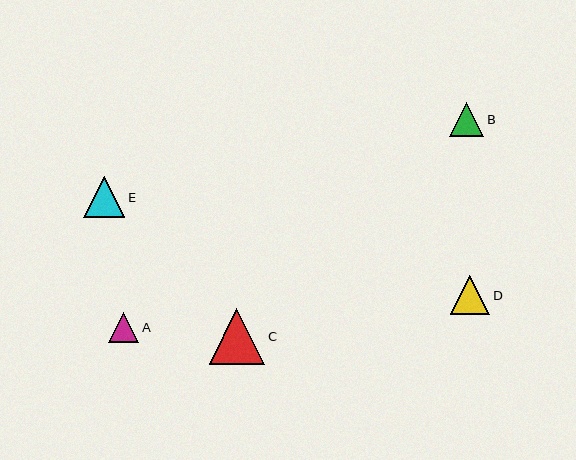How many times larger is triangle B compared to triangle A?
Triangle B is approximately 1.1 times the size of triangle A.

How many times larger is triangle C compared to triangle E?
Triangle C is approximately 1.4 times the size of triangle E.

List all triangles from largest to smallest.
From largest to smallest: C, E, D, B, A.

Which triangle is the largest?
Triangle C is the largest with a size of approximately 56 pixels.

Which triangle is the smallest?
Triangle A is the smallest with a size of approximately 30 pixels.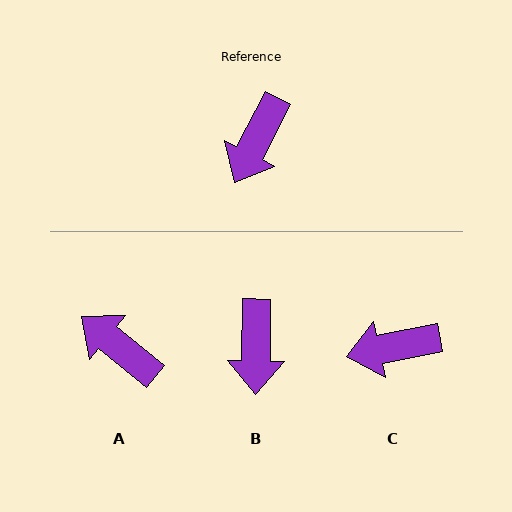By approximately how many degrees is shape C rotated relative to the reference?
Approximately 51 degrees clockwise.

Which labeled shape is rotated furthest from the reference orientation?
A, about 102 degrees away.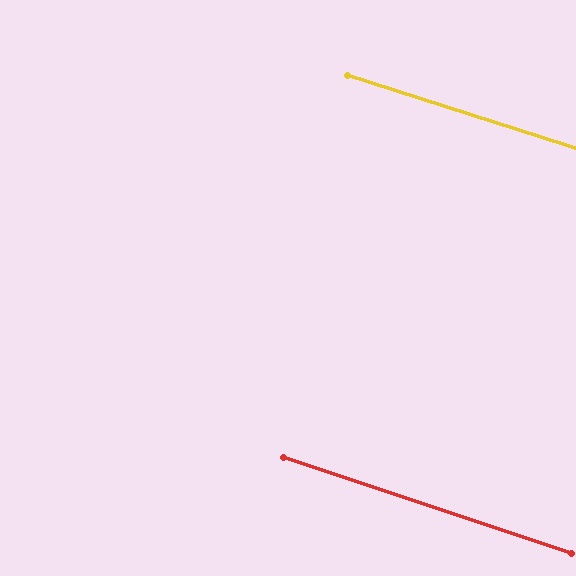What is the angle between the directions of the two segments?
Approximately 1 degree.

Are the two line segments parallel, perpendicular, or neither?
Parallel — their directions differ by only 0.6°.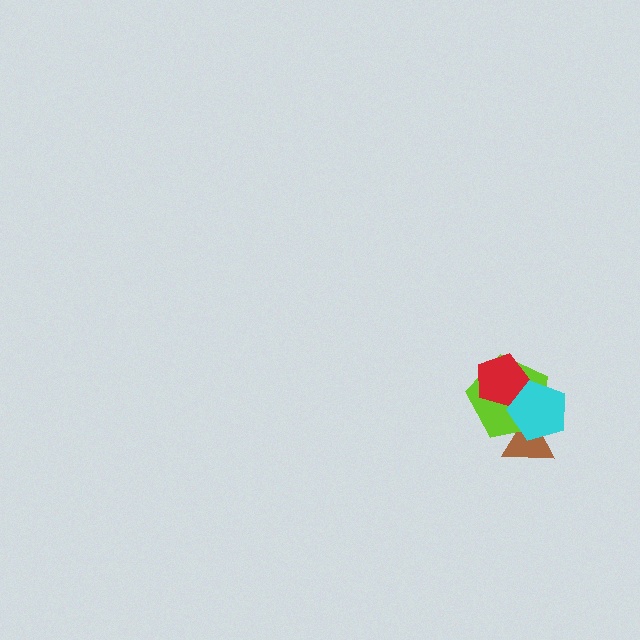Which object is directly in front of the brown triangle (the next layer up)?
The lime pentagon is directly in front of the brown triangle.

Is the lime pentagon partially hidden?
Yes, it is partially covered by another shape.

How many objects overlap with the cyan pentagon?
3 objects overlap with the cyan pentagon.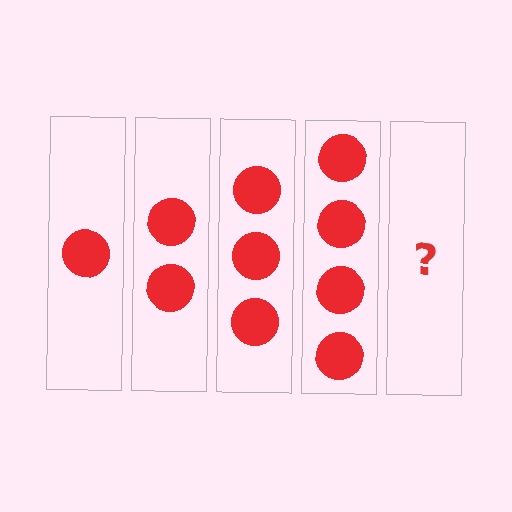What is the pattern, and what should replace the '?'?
The pattern is that each step adds one more circle. The '?' should be 5 circles.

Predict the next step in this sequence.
The next step is 5 circles.